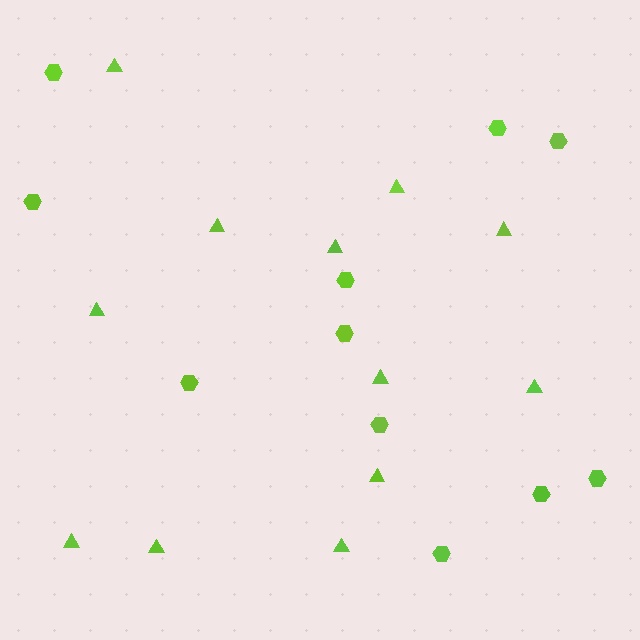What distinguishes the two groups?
There are 2 groups: one group of triangles (12) and one group of hexagons (11).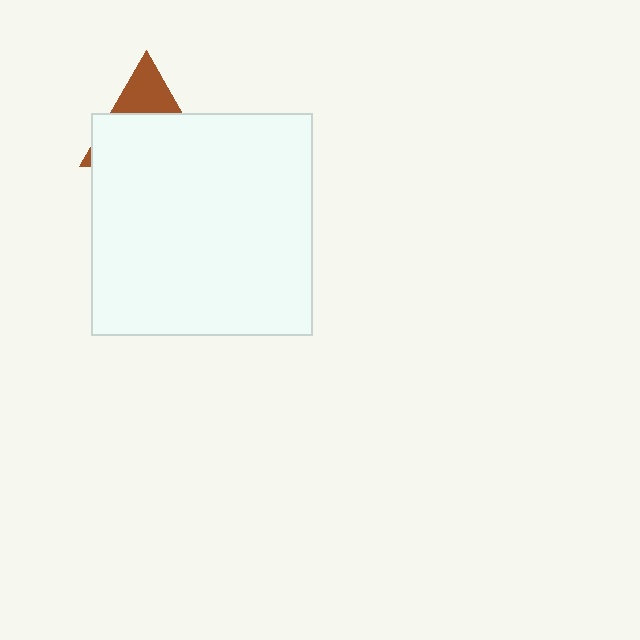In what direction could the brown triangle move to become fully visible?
The brown triangle could move up. That would shift it out from behind the white square entirely.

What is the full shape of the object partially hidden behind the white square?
The partially hidden object is a brown triangle.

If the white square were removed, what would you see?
You would see the complete brown triangle.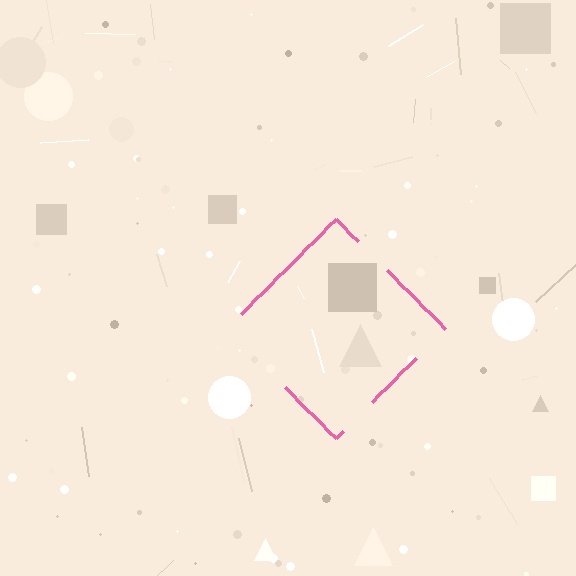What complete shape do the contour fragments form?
The contour fragments form a diamond.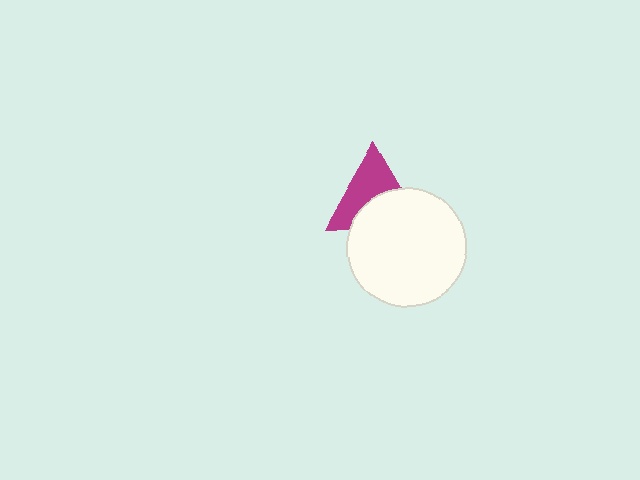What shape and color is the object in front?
The object in front is a white circle.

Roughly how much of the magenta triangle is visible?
About half of it is visible (roughly 54%).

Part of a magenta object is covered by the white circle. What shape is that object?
It is a triangle.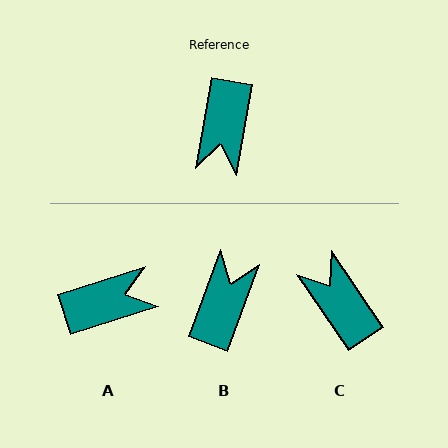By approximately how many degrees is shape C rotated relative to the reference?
Approximately 136 degrees clockwise.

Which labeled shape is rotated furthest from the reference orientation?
B, about 170 degrees away.